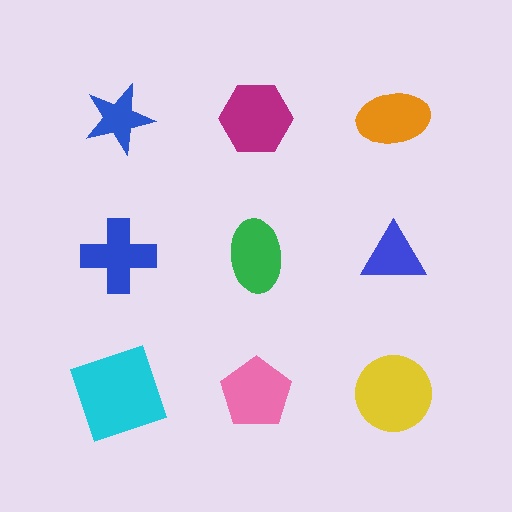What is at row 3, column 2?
A pink pentagon.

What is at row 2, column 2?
A green ellipse.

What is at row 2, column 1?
A blue cross.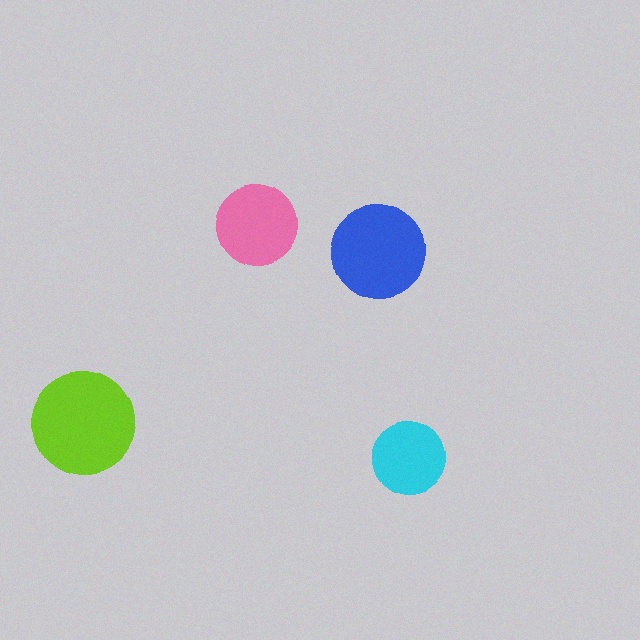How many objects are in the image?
There are 4 objects in the image.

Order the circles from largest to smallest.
the lime one, the blue one, the pink one, the cyan one.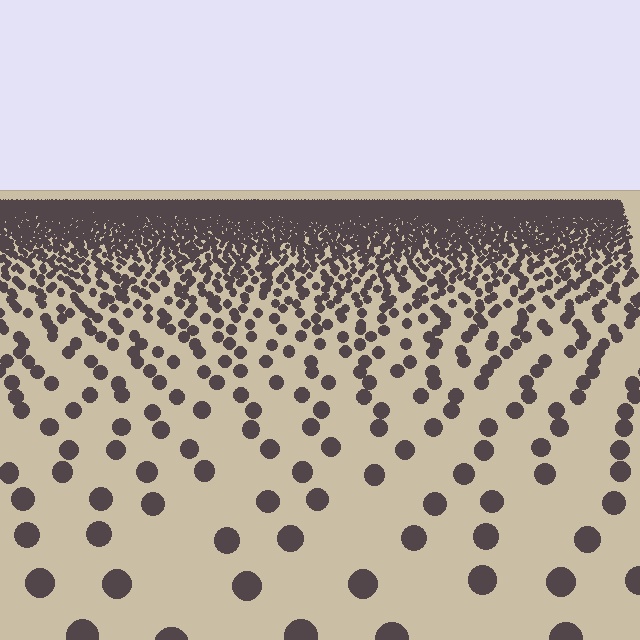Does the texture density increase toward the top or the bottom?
Density increases toward the top.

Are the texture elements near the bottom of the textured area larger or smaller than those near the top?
Larger. Near the bottom, elements are closer to the viewer and appear at a bigger on-screen size.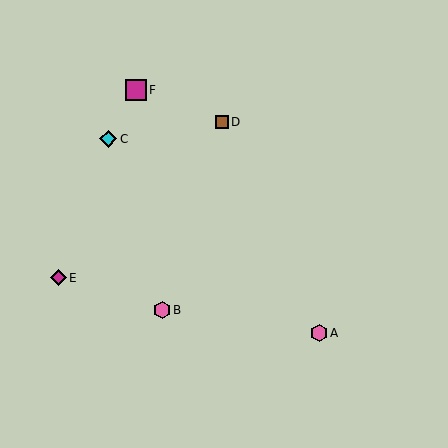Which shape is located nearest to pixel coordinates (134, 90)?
The magenta square (labeled F) at (136, 90) is nearest to that location.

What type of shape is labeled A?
Shape A is a pink hexagon.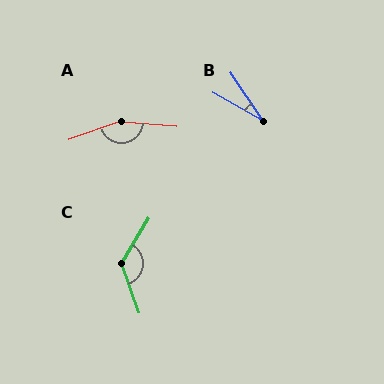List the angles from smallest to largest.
B (27°), C (129°), A (156°).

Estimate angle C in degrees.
Approximately 129 degrees.